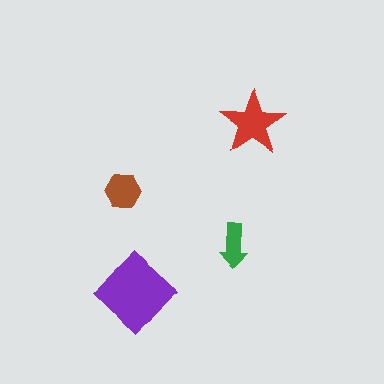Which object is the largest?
The purple diamond.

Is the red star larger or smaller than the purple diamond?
Smaller.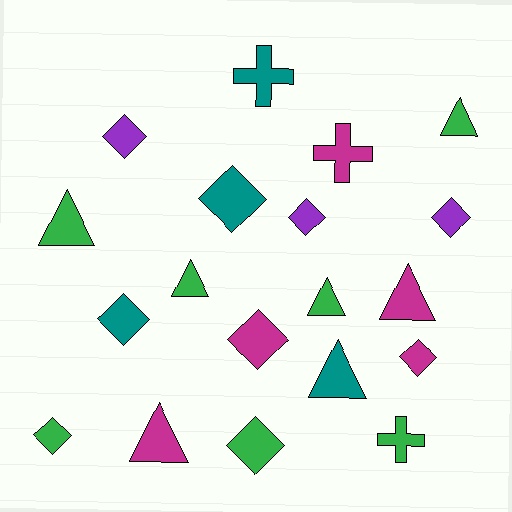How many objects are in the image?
There are 19 objects.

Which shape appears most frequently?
Diamond, with 9 objects.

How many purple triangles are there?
There are no purple triangles.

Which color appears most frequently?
Green, with 7 objects.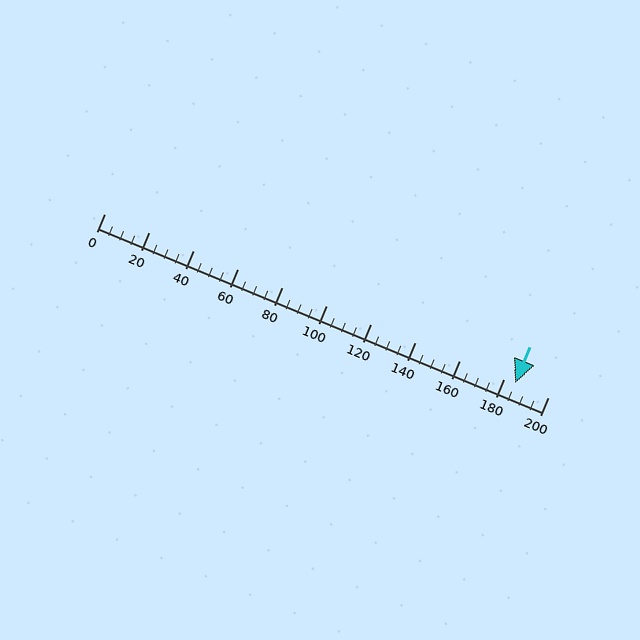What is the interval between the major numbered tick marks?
The major tick marks are spaced 20 units apart.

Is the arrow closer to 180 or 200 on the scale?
The arrow is closer to 180.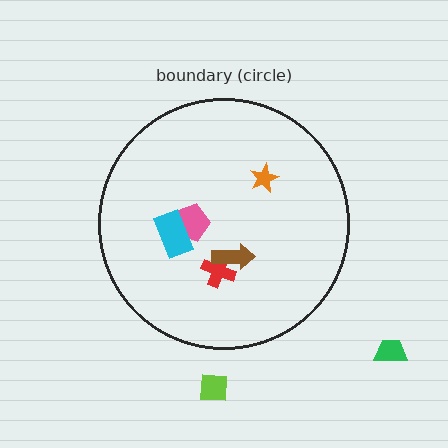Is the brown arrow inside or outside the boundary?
Inside.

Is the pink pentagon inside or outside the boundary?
Inside.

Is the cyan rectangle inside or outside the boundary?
Inside.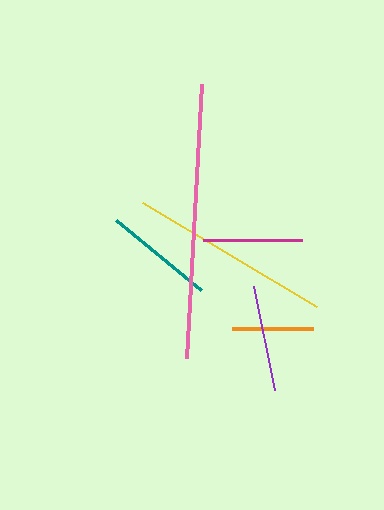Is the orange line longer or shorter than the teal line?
The teal line is longer than the orange line.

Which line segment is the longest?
The pink line is the longest at approximately 275 pixels.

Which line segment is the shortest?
The orange line is the shortest at approximately 81 pixels.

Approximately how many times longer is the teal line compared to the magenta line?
The teal line is approximately 1.1 times the length of the magenta line.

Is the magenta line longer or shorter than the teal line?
The teal line is longer than the magenta line.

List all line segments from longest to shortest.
From longest to shortest: pink, yellow, teal, purple, magenta, orange.